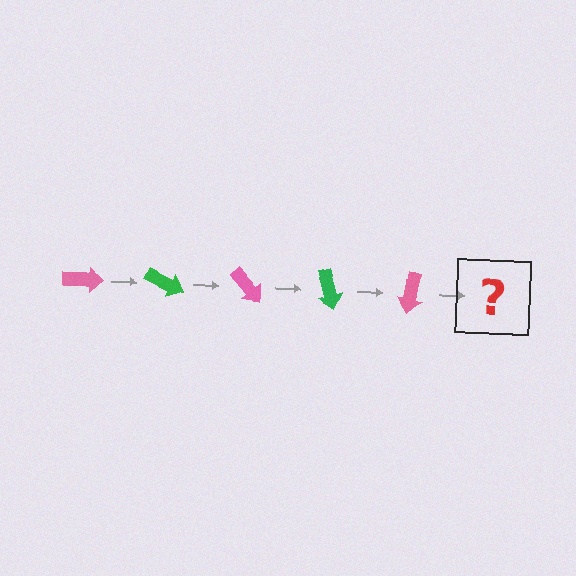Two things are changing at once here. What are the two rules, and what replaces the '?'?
The two rules are that it rotates 25 degrees each step and the color cycles through pink and green. The '?' should be a green arrow, rotated 125 degrees from the start.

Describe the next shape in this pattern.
It should be a green arrow, rotated 125 degrees from the start.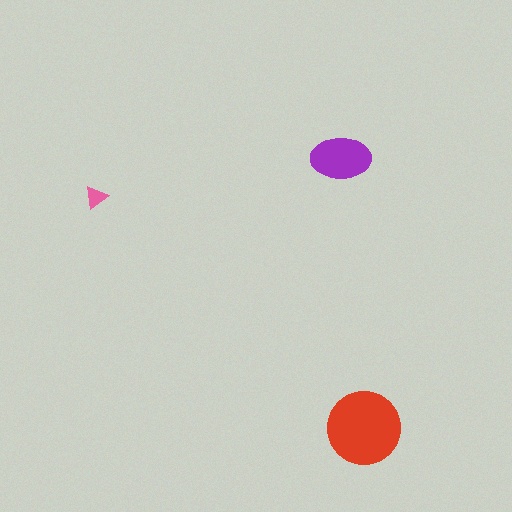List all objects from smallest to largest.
The pink triangle, the purple ellipse, the red circle.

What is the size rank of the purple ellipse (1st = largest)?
2nd.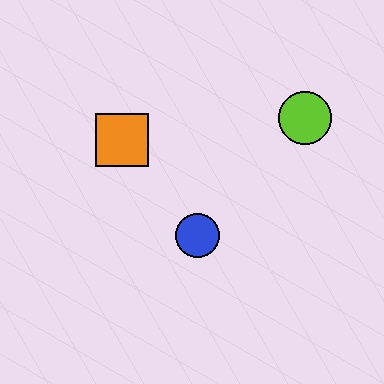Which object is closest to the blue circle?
The orange square is closest to the blue circle.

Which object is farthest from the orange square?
The lime circle is farthest from the orange square.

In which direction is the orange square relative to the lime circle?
The orange square is to the left of the lime circle.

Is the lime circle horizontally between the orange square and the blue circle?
No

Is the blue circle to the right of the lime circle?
No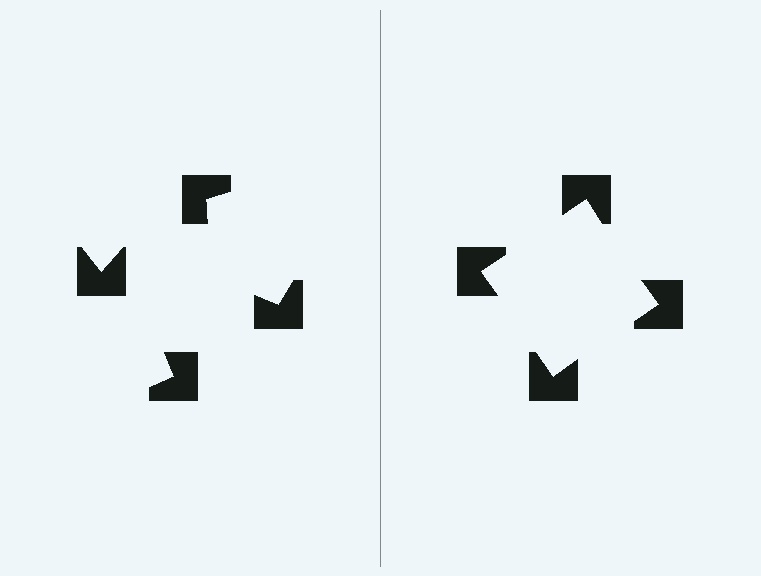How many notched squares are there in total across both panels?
8 — 4 on each side.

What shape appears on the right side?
An illusory square.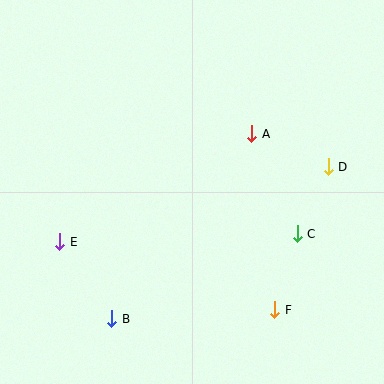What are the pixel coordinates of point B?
Point B is at (112, 319).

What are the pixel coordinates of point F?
Point F is at (275, 310).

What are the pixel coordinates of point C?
Point C is at (297, 234).